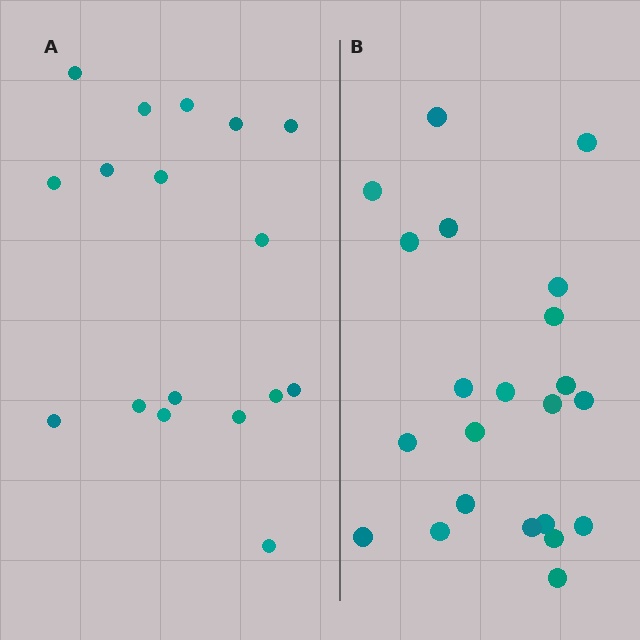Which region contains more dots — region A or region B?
Region B (the right region) has more dots.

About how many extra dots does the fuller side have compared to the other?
Region B has about 5 more dots than region A.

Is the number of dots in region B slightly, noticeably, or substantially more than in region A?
Region B has noticeably more, but not dramatically so. The ratio is roughly 1.3 to 1.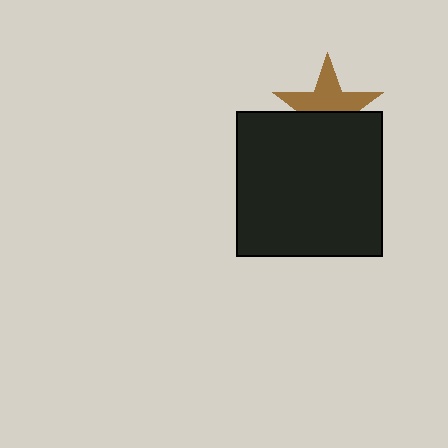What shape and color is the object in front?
The object in front is a black square.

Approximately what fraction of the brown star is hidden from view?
Roughly 44% of the brown star is hidden behind the black square.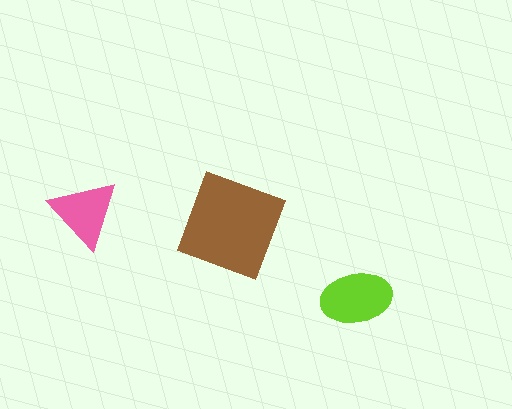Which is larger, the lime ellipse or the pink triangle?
The lime ellipse.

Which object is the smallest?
The pink triangle.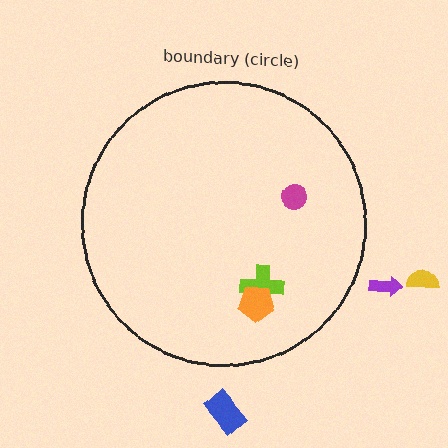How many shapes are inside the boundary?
3 inside, 3 outside.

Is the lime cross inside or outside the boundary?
Inside.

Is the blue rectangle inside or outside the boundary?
Outside.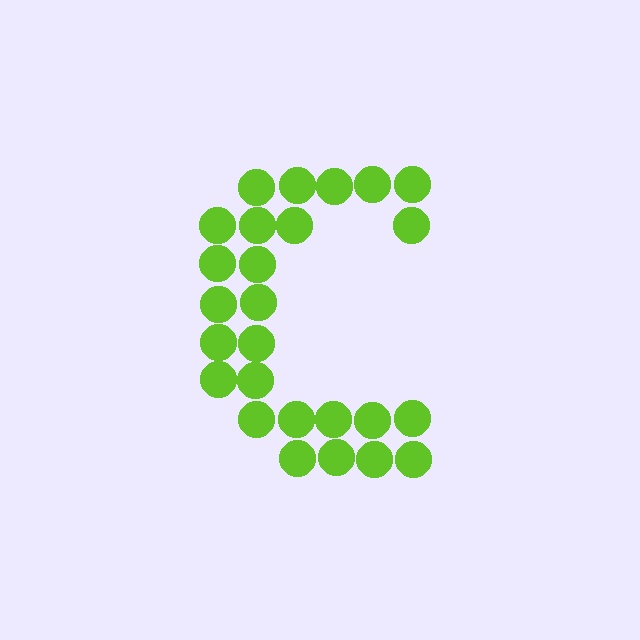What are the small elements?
The small elements are circles.